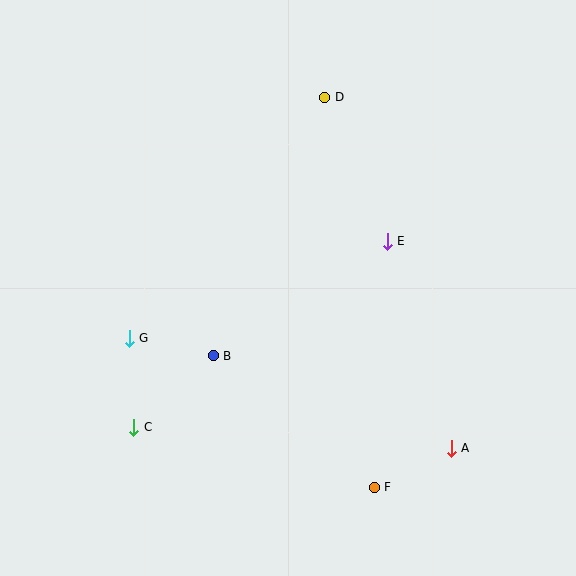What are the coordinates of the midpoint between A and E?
The midpoint between A and E is at (419, 345).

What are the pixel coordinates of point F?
Point F is at (374, 487).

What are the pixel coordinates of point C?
Point C is at (134, 427).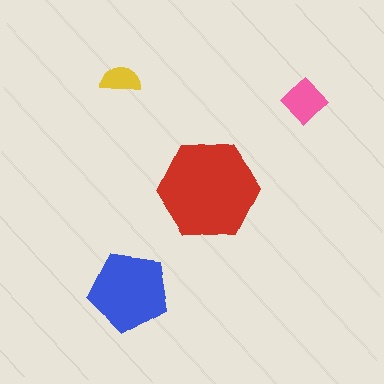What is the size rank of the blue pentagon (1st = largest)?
2nd.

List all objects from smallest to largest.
The yellow semicircle, the pink diamond, the blue pentagon, the red hexagon.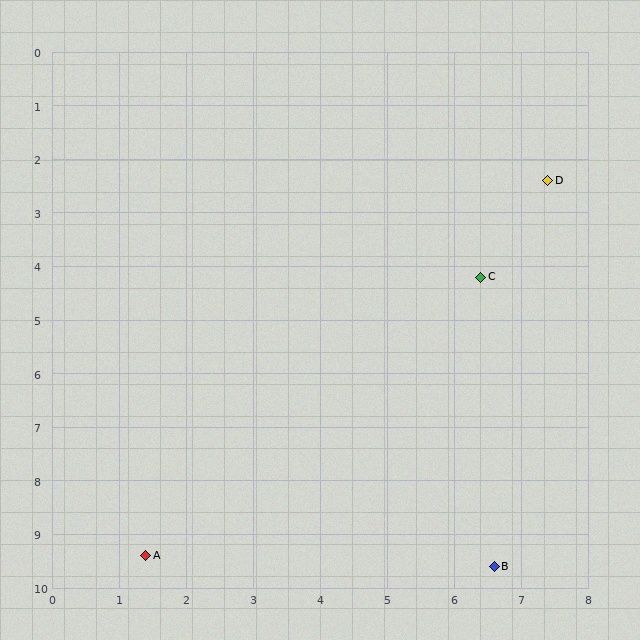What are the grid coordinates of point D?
Point D is at approximately (7.4, 2.4).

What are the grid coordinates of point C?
Point C is at approximately (6.4, 4.2).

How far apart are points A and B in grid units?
Points A and B are about 5.2 grid units apart.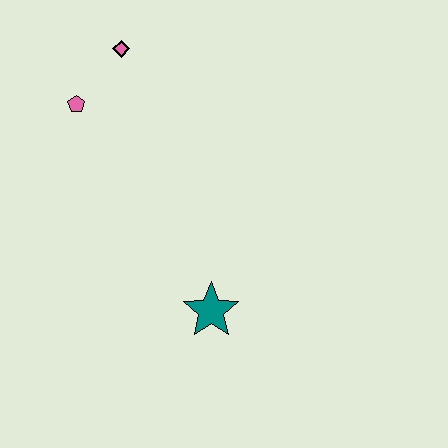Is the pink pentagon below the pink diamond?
Yes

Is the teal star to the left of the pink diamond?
No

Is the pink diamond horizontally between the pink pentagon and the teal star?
Yes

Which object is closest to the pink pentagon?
The pink diamond is closest to the pink pentagon.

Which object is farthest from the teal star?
The pink diamond is farthest from the teal star.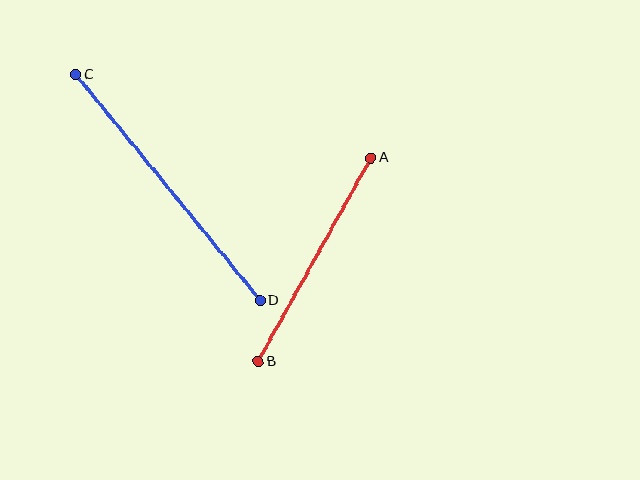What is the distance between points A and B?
The distance is approximately 233 pixels.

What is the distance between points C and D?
The distance is approximately 291 pixels.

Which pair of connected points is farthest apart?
Points C and D are farthest apart.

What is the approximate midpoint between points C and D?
The midpoint is at approximately (168, 188) pixels.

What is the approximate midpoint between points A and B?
The midpoint is at approximately (315, 260) pixels.